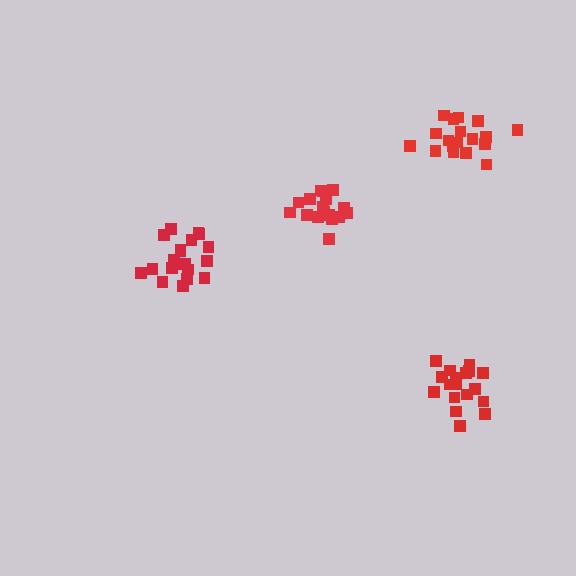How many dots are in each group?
Group 1: 20 dots, Group 2: 18 dots, Group 3: 18 dots, Group 4: 17 dots (73 total).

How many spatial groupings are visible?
There are 4 spatial groupings.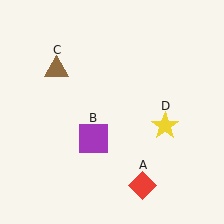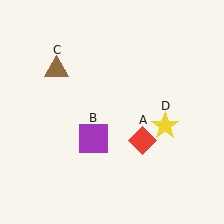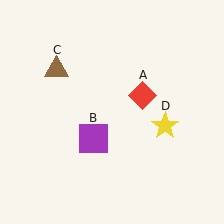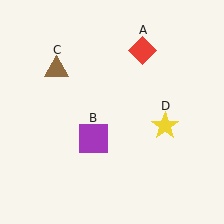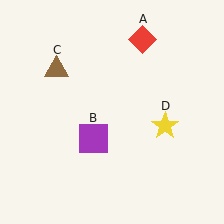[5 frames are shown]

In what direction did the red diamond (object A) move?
The red diamond (object A) moved up.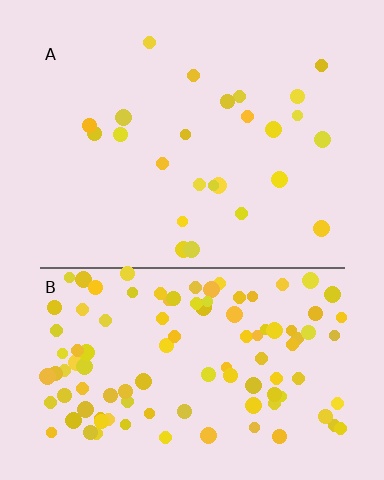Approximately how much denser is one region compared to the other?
Approximately 4.4× — region B over region A.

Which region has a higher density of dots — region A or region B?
B (the bottom).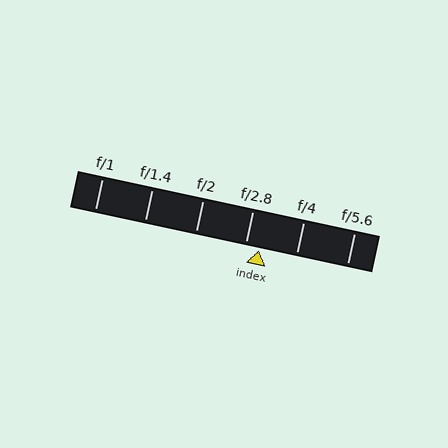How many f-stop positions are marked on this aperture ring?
There are 6 f-stop positions marked.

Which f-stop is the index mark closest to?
The index mark is closest to f/2.8.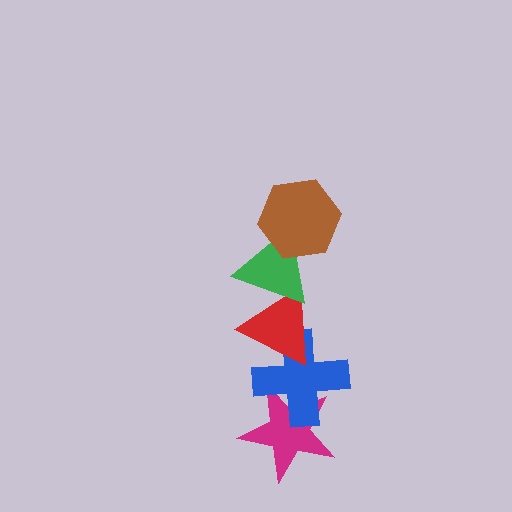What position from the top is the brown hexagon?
The brown hexagon is 1st from the top.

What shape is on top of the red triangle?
The green triangle is on top of the red triangle.